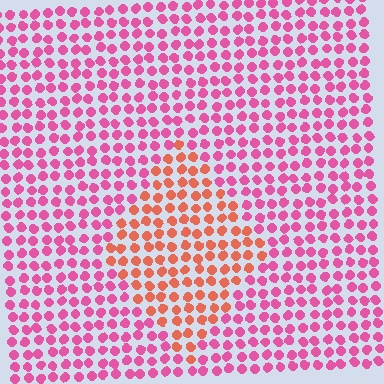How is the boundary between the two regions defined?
The boundary is defined purely by a slight shift in hue (about 42 degrees). Spacing, size, and orientation are identical on both sides.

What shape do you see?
I see a diamond.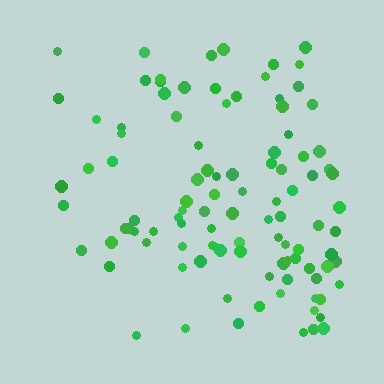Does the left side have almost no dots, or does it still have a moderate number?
Still a moderate number, just noticeably fewer than the right.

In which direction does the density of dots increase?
From left to right, with the right side densest.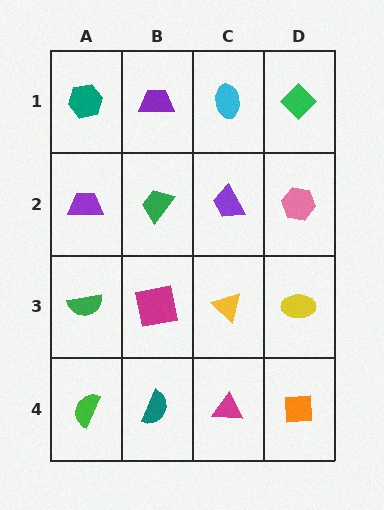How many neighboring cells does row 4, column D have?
2.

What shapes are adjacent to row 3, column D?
A pink hexagon (row 2, column D), an orange square (row 4, column D), a yellow triangle (row 3, column C).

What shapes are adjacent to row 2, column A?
A teal hexagon (row 1, column A), a green semicircle (row 3, column A), a green trapezoid (row 2, column B).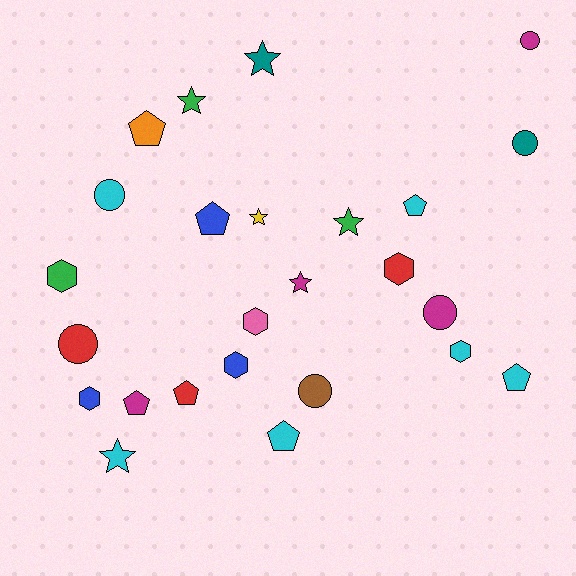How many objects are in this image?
There are 25 objects.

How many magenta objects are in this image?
There are 4 magenta objects.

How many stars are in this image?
There are 6 stars.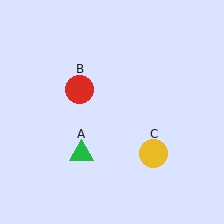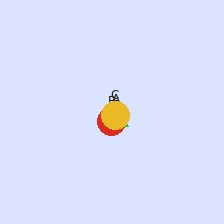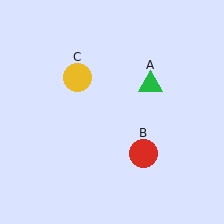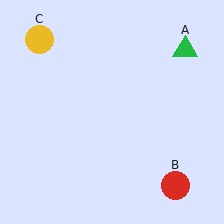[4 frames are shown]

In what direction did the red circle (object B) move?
The red circle (object B) moved down and to the right.